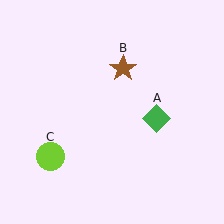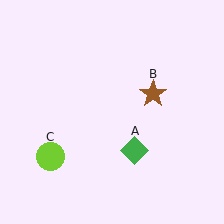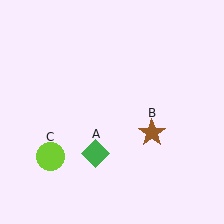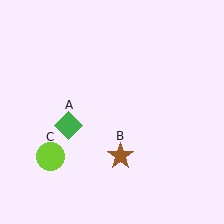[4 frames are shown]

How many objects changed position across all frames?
2 objects changed position: green diamond (object A), brown star (object B).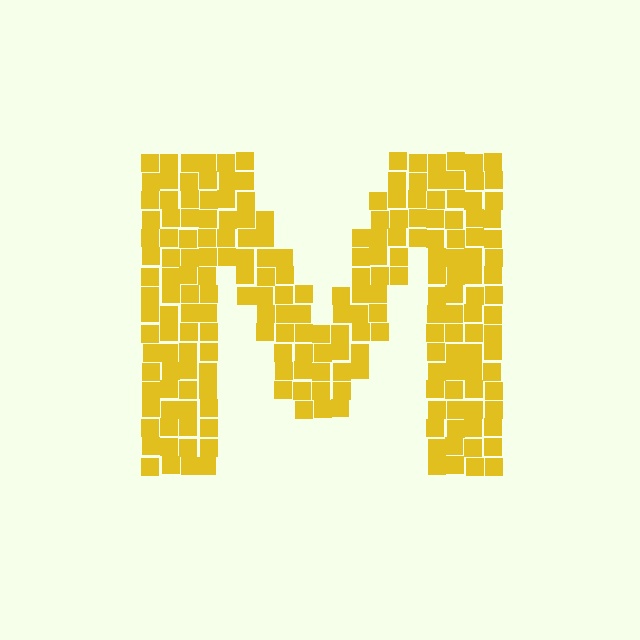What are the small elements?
The small elements are squares.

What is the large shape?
The large shape is the letter M.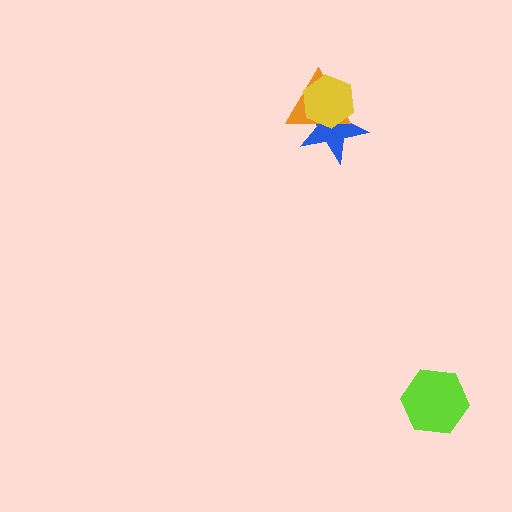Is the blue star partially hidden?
Yes, it is partially covered by another shape.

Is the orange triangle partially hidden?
Yes, it is partially covered by another shape.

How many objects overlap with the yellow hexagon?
2 objects overlap with the yellow hexagon.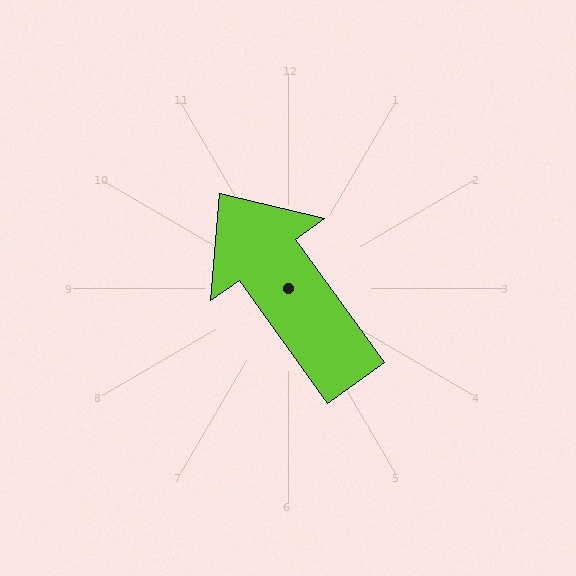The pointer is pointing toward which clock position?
Roughly 11 o'clock.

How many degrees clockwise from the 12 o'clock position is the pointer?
Approximately 324 degrees.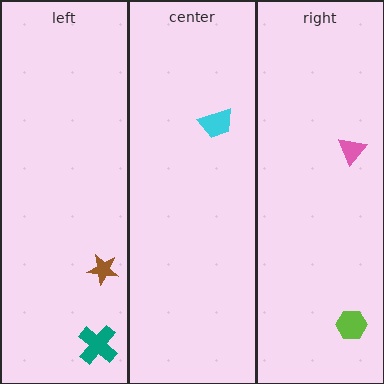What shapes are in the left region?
The teal cross, the brown star.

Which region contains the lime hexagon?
The right region.